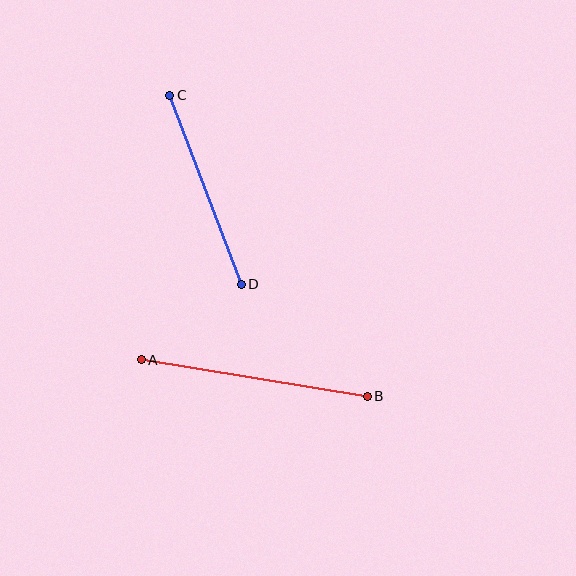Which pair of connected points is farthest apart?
Points A and B are farthest apart.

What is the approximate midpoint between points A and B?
The midpoint is at approximately (254, 378) pixels.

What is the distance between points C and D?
The distance is approximately 202 pixels.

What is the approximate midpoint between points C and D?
The midpoint is at approximately (205, 190) pixels.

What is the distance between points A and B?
The distance is approximately 229 pixels.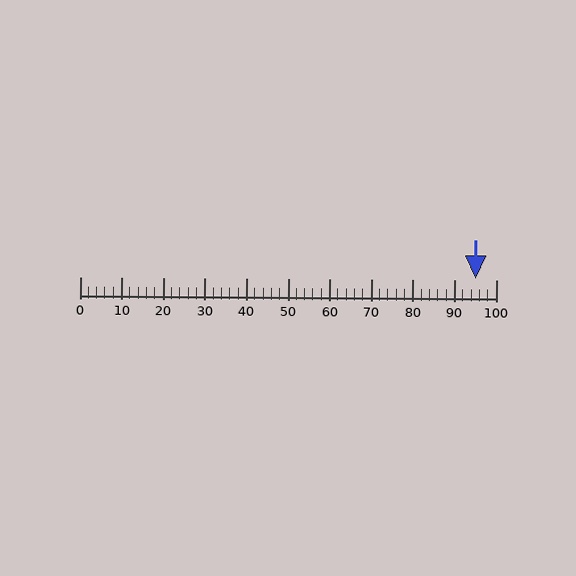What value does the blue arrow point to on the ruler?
The blue arrow points to approximately 95.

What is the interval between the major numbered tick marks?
The major tick marks are spaced 10 units apart.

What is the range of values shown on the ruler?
The ruler shows values from 0 to 100.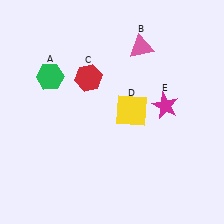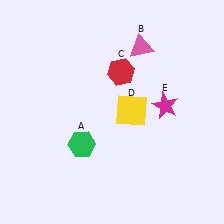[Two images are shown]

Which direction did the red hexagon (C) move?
The red hexagon (C) moved right.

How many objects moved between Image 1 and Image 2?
2 objects moved between the two images.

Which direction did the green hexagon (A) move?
The green hexagon (A) moved down.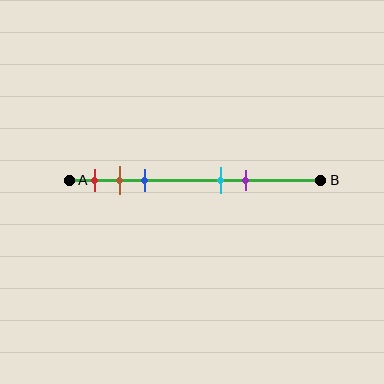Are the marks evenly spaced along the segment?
No, the marks are not evenly spaced.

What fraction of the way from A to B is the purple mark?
The purple mark is approximately 70% (0.7) of the way from A to B.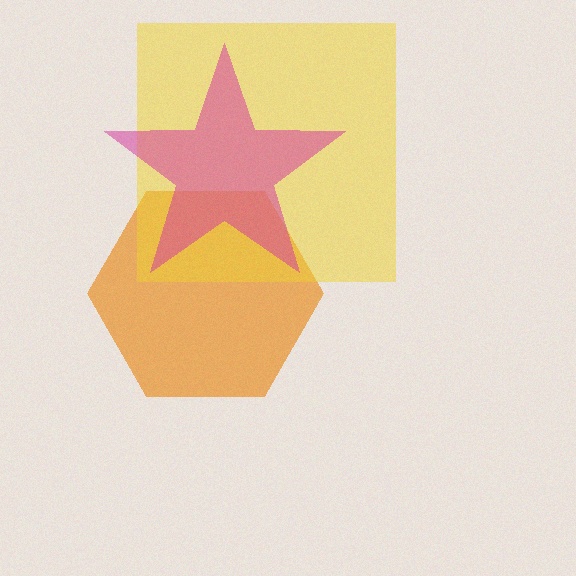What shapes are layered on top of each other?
The layered shapes are: an orange hexagon, a yellow square, a magenta star.